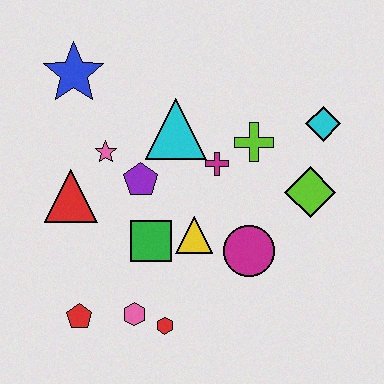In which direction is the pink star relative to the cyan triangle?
The pink star is to the left of the cyan triangle.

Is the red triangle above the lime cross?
No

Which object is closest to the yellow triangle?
The green square is closest to the yellow triangle.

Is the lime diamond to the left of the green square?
No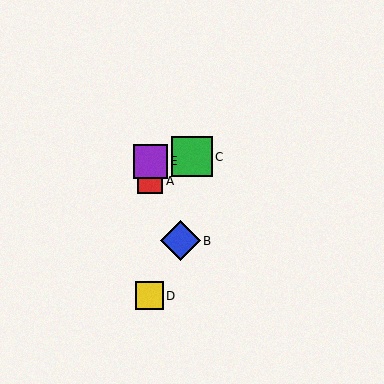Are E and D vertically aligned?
Yes, both are at x≈150.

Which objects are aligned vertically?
Objects A, D, E are aligned vertically.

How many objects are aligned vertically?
3 objects (A, D, E) are aligned vertically.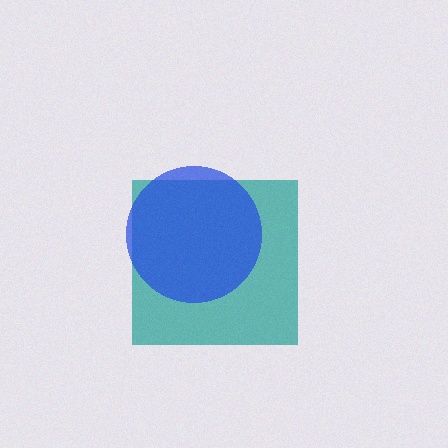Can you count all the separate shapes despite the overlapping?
Yes, there are 2 separate shapes.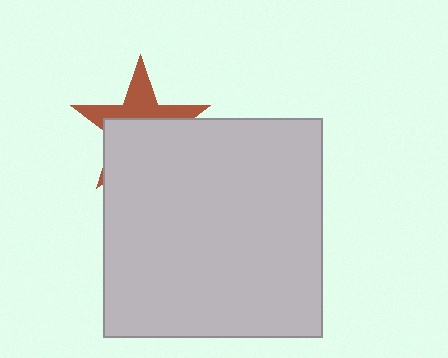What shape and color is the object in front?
The object in front is a light gray square.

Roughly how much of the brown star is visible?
A small part of it is visible (roughly 40%).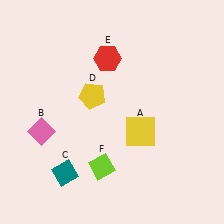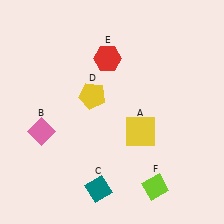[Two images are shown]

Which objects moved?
The objects that moved are: the teal diamond (C), the lime diamond (F).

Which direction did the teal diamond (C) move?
The teal diamond (C) moved right.